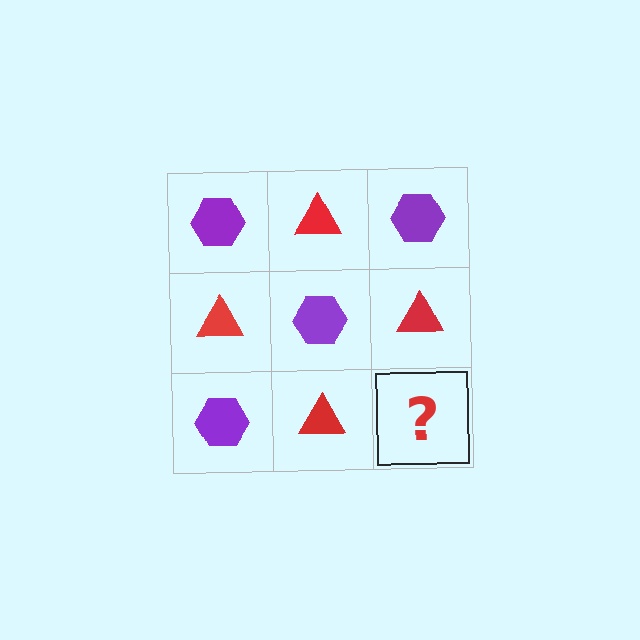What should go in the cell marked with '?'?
The missing cell should contain a purple hexagon.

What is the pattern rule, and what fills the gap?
The rule is that it alternates purple hexagon and red triangle in a checkerboard pattern. The gap should be filled with a purple hexagon.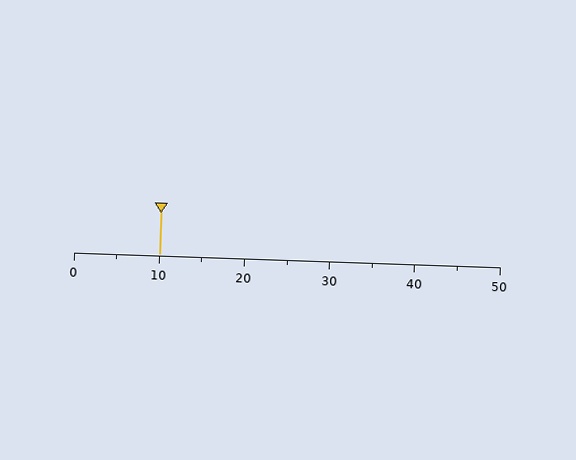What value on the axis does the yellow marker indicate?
The marker indicates approximately 10.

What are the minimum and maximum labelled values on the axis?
The axis runs from 0 to 50.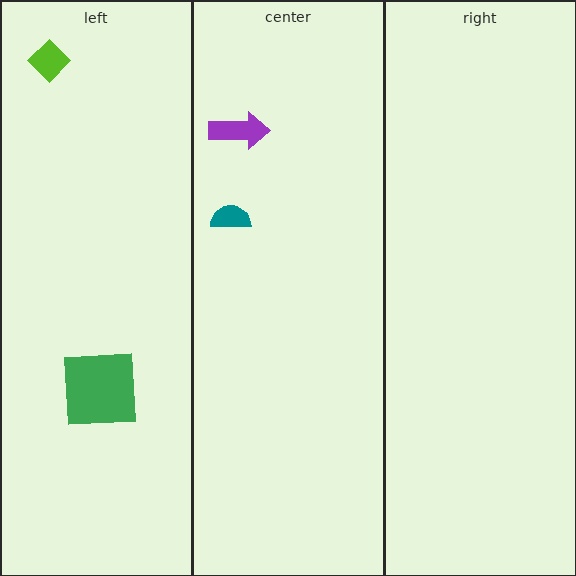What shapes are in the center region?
The purple arrow, the teal semicircle.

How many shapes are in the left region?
2.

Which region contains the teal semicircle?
The center region.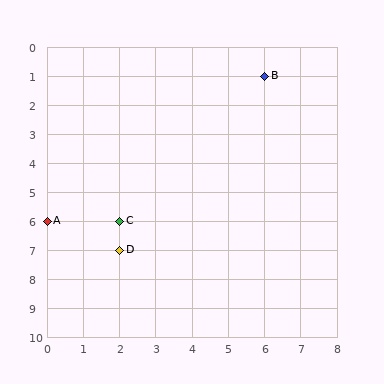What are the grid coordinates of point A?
Point A is at grid coordinates (0, 6).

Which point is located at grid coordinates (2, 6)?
Point C is at (2, 6).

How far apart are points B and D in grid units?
Points B and D are 4 columns and 6 rows apart (about 7.2 grid units diagonally).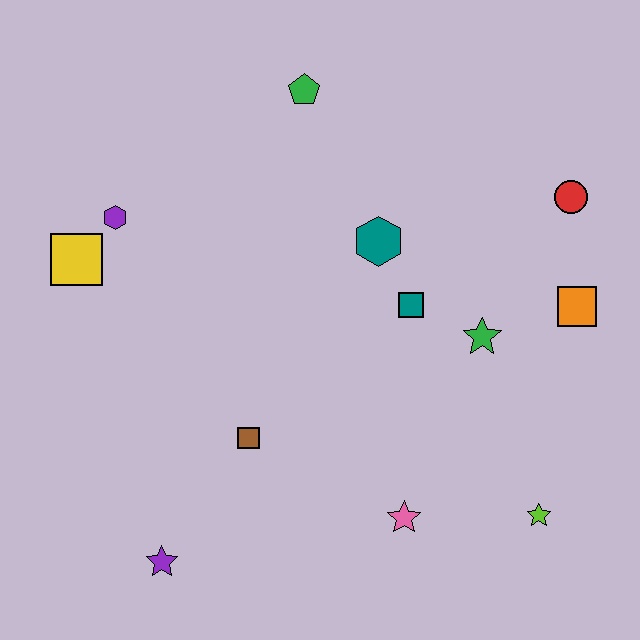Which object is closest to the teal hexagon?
The teal square is closest to the teal hexagon.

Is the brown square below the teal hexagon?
Yes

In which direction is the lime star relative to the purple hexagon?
The lime star is to the right of the purple hexagon.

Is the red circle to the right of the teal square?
Yes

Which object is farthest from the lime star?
The yellow square is farthest from the lime star.